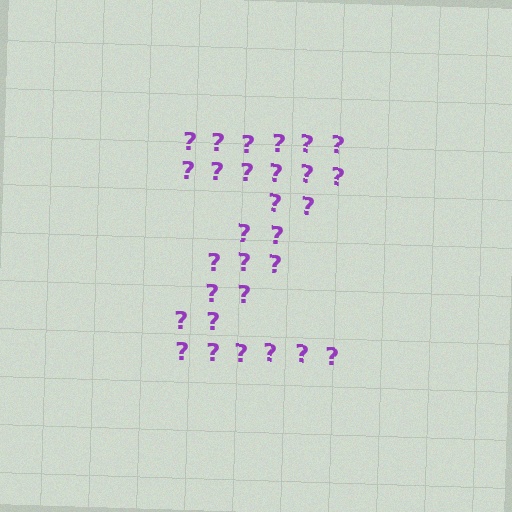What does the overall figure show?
The overall figure shows the letter Z.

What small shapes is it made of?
It is made of small question marks.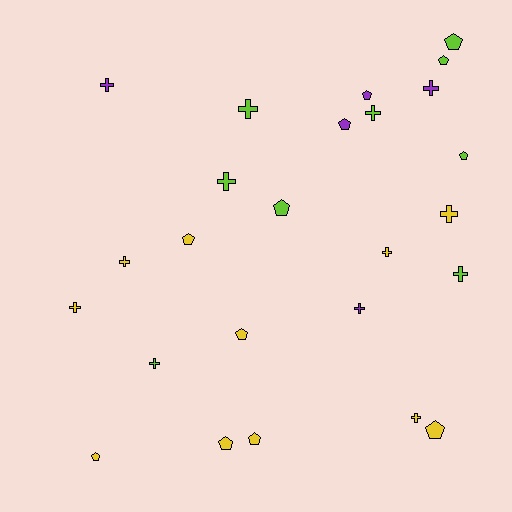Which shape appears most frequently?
Cross, with 13 objects.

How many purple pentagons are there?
There are 2 purple pentagons.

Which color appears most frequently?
Yellow, with 11 objects.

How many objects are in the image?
There are 25 objects.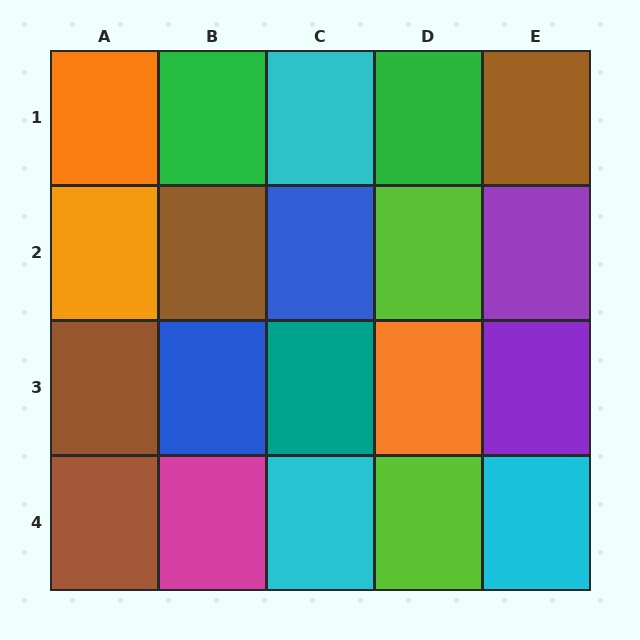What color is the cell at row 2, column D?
Lime.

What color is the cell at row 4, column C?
Cyan.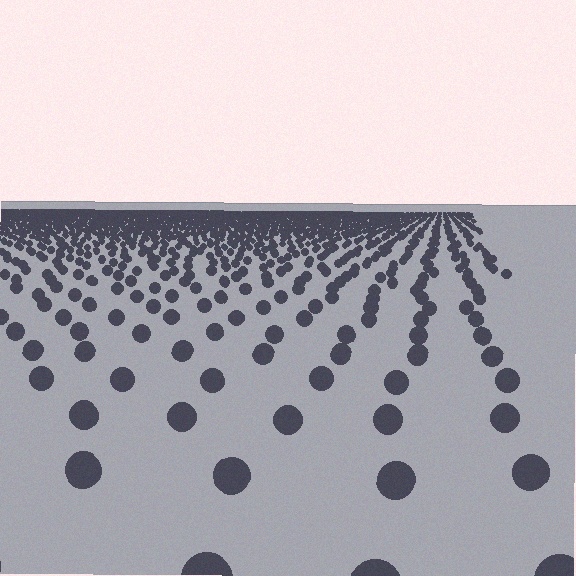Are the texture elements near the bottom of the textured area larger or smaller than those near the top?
Larger. Near the bottom, elements are closer to the viewer and appear at a bigger on-screen size.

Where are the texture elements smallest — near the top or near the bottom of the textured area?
Near the top.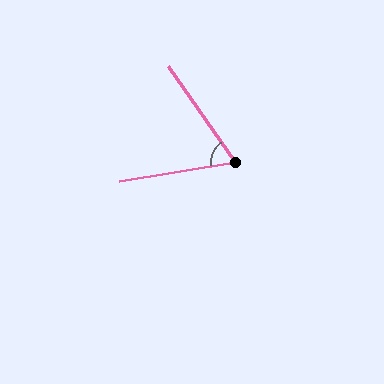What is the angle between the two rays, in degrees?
Approximately 64 degrees.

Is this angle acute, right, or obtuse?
It is acute.